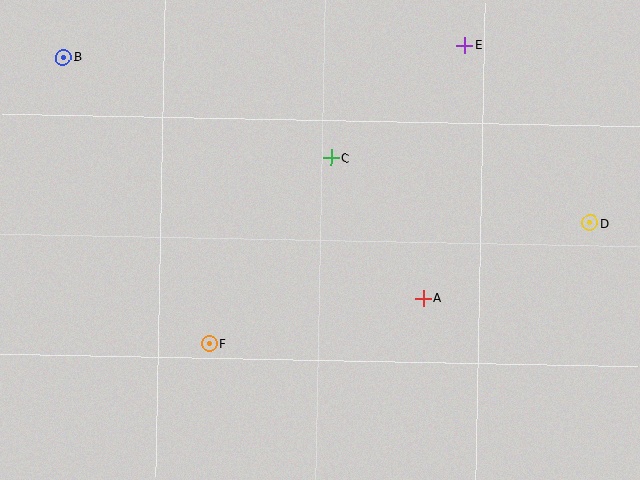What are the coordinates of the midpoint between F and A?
The midpoint between F and A is at (316, 321).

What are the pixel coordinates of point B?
Point B is at (63, 57).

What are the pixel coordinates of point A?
Point A is at (423, 298).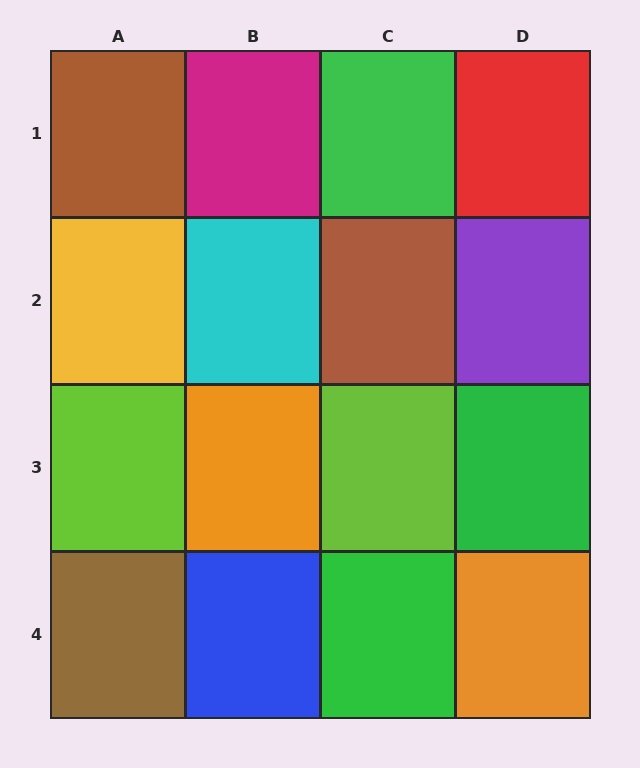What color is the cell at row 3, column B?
Orange.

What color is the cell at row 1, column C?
Green.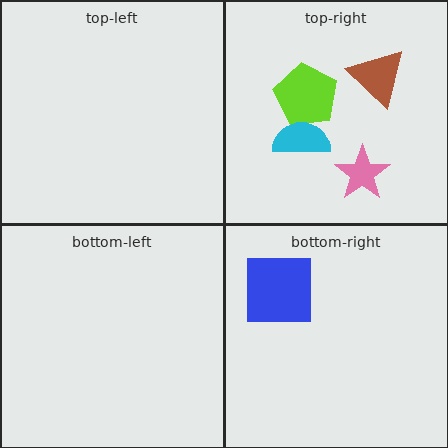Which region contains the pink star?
The top-right region.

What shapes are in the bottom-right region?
The blue square.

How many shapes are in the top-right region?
4.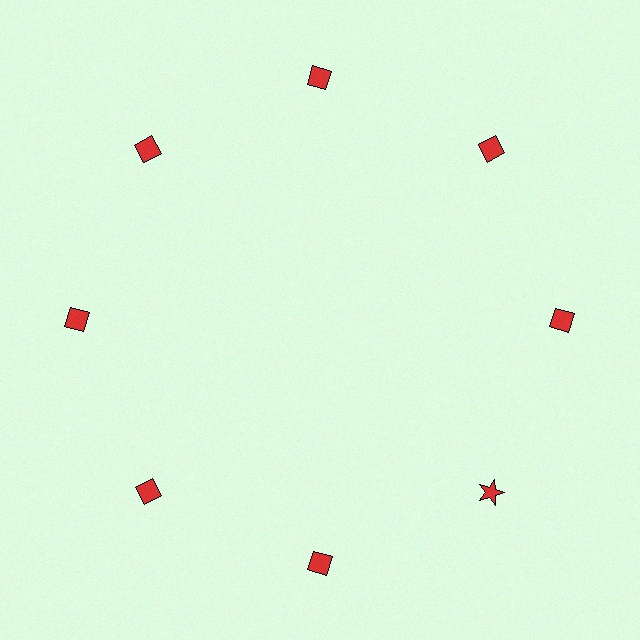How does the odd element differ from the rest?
It has a different shape: star instead of diamond.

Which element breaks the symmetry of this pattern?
The red star at roughly the 4 o'clock position breaks the symmetry. All other shapes are red diamonds.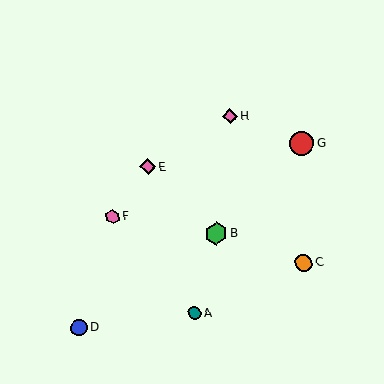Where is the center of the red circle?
The center of the red circle is at (302, 144).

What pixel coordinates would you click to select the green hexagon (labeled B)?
Click at (216, 234) to select the green hexagon B.